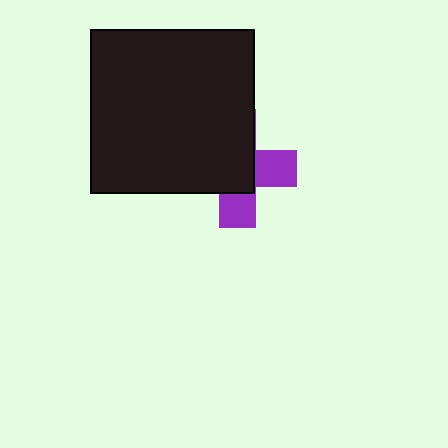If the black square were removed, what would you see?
You would see the complete purple cross.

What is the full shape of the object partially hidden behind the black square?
The partially hidden object is a purple cross.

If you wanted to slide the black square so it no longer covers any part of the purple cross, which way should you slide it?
Slide it toward the upper-left — that is the most direct way to separate the two shapes.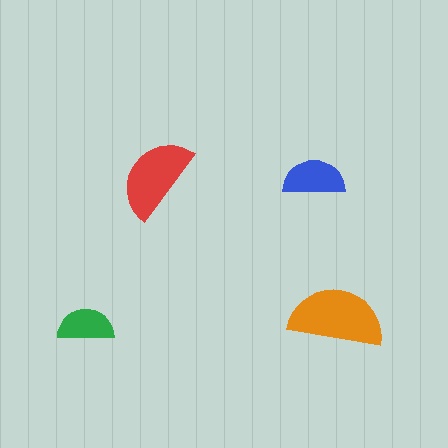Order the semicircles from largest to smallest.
the orange one, the red one, the blue one, the green one.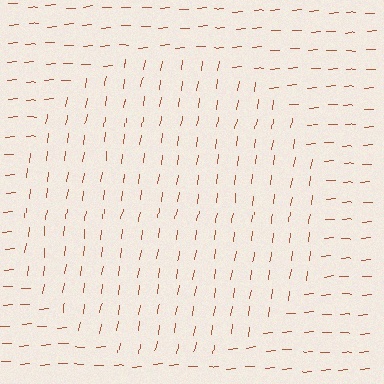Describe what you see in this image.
The image is filled with small brown line segments. A circle region in the image has lines oriented differently from the surrounding lines, creating a visible texture boundary.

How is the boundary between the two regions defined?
The boundary is defined purely by a change in line orientation (approximately 77 degrees difference). All lines are the same color and thickness.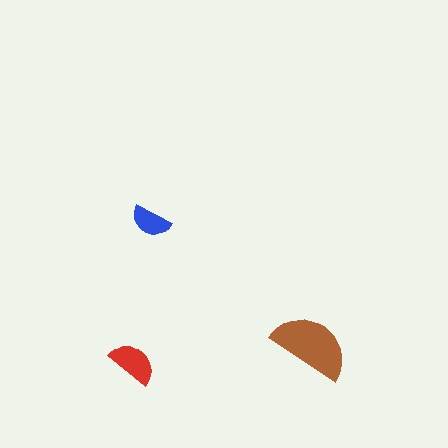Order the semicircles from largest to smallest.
the brown one, the red one, the blue one.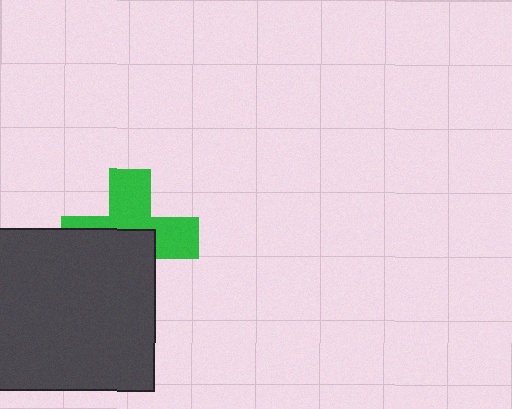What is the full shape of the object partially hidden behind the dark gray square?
The partially hidden object is a green cross.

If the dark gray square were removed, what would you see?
You would see the complete green cross.